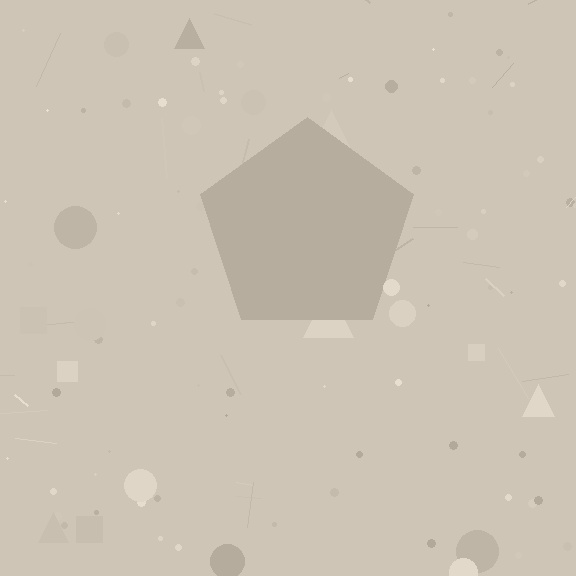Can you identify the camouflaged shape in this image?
The camouflaged shape is a pentagon.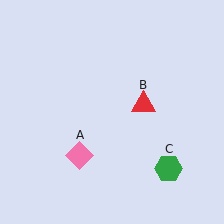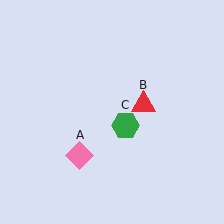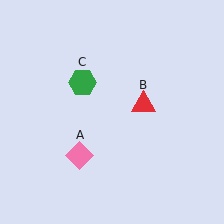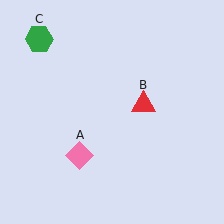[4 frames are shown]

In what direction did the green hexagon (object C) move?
The green hexagon (object C) moved up and to the left.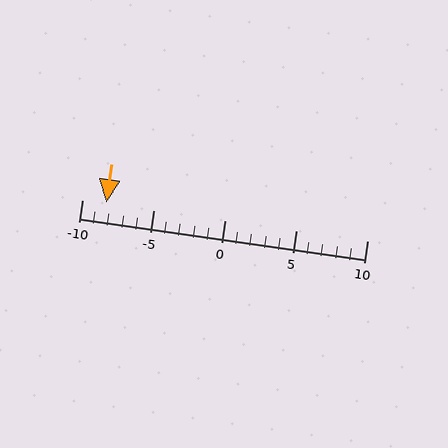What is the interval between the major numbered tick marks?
The major tick marks are spaced 5 units apart.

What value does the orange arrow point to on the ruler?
The orange arrow points to approximately -8.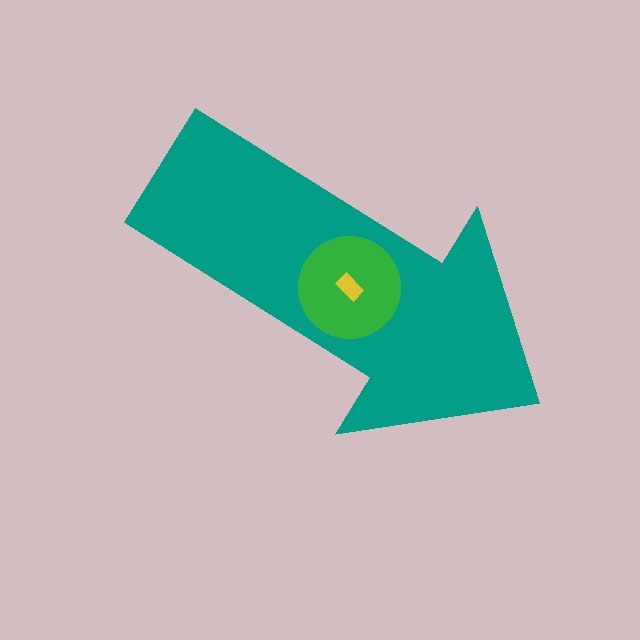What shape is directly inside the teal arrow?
The green circle.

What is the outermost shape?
The teal arrow.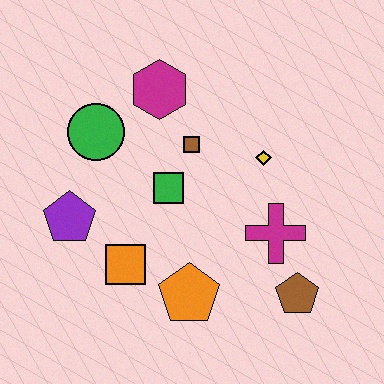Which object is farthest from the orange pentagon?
The magenta hexagon is farthest from the orange pentagon.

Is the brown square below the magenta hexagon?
Yes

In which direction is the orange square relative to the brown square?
The orange square is below the brown square.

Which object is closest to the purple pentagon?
The orange square is closest to the purple pentagon.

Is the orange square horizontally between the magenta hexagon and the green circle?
Yes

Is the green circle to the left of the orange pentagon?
Yes